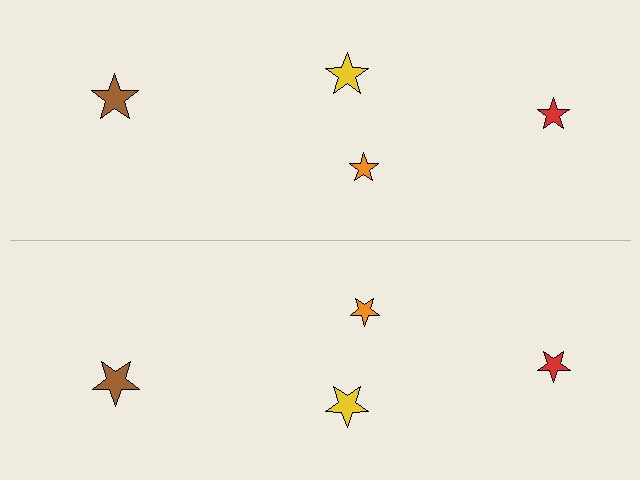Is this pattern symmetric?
Yes, this pattern has bilateral (reflection) symmetry.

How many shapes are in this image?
There are 8 shapes in this image.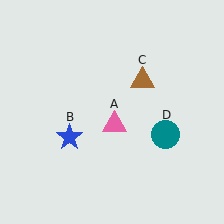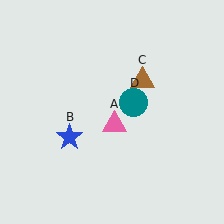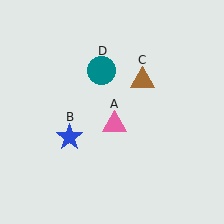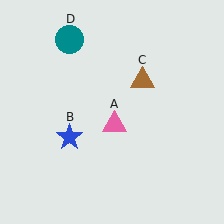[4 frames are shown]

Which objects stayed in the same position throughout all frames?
Pink triangle (object A) and blue star (object B) and brown triangle (object C) remained stationary.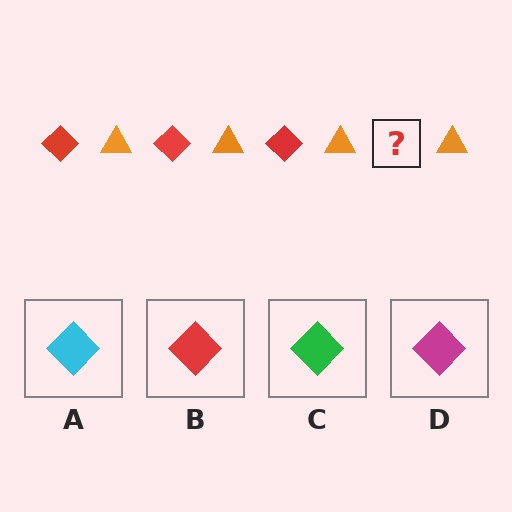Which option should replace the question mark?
Option B.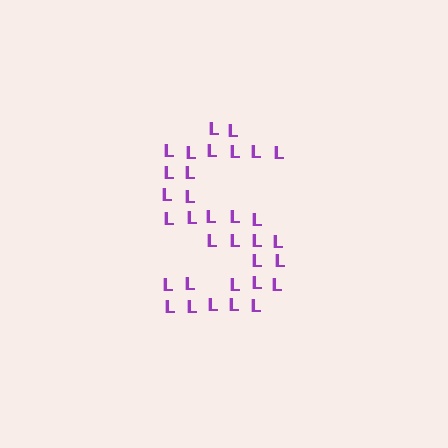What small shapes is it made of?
It is made of small letter L's.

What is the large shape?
The large shape is the letter S.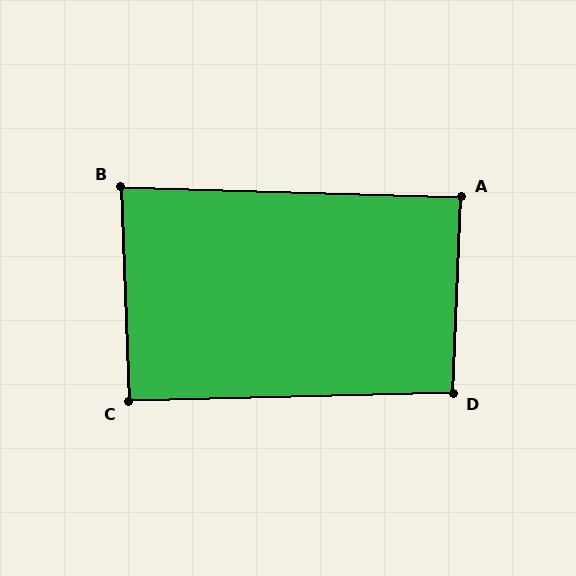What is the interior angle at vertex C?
Approximately 91 degrees (approximately right).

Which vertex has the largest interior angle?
D, at approximately 94 degrees.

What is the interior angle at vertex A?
Approximately 89 degrees (approximately right).